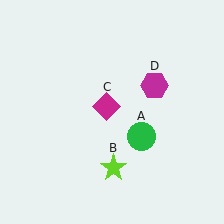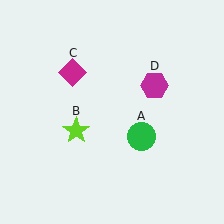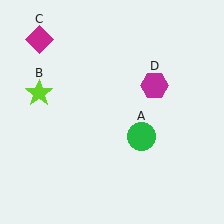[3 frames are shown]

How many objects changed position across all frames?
2 objects changed position: lime star (object B), magenta diamond (object C).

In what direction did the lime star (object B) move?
The lime star (object B) moved up and to the left.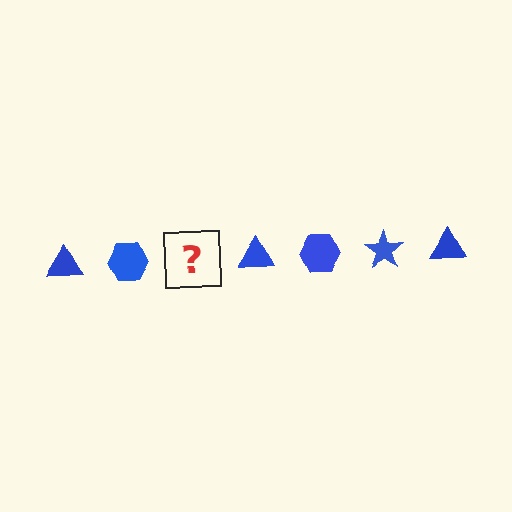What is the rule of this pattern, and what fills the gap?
The rule is that the pattern cycles through triangle, hexagon, star shapes in blue. The gap should be filled with a blue star.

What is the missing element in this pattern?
The missing element is a blue star.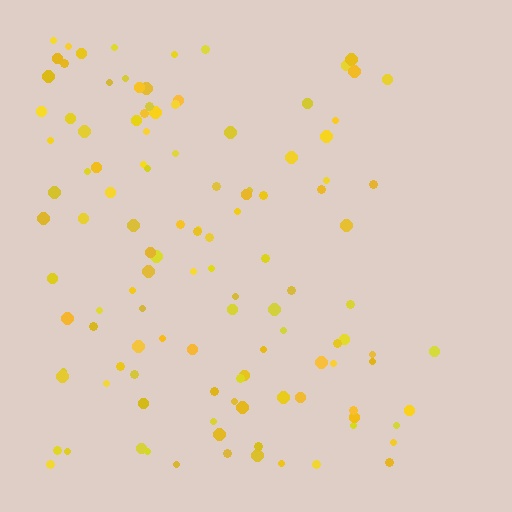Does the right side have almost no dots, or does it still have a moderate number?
Still a moderate number, just noticeably fewer than the left.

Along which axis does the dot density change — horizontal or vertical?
Horizontal.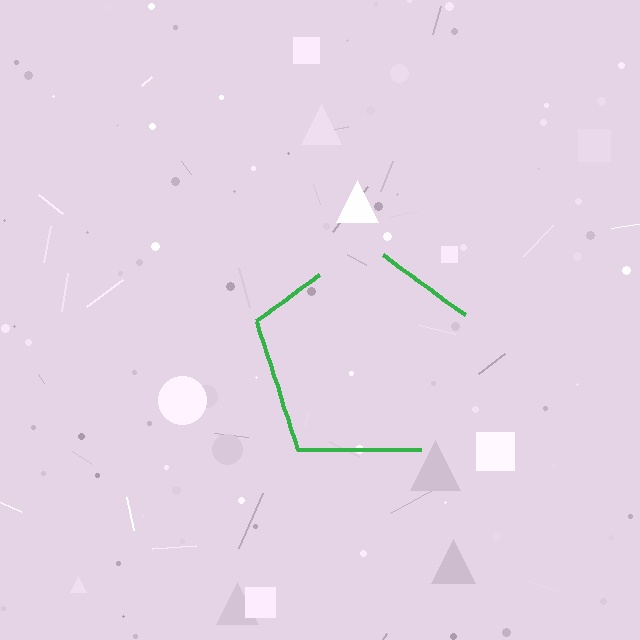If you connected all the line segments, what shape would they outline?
They would outline a pentagon.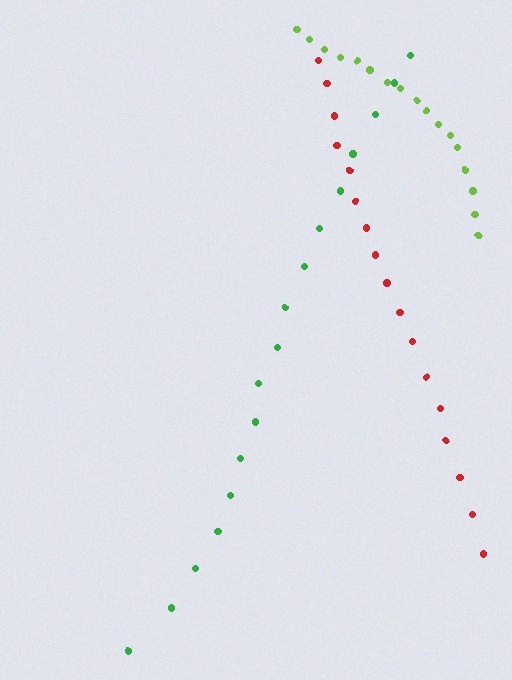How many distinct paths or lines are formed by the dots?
There are 3 distinct paths.